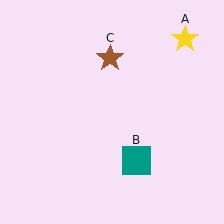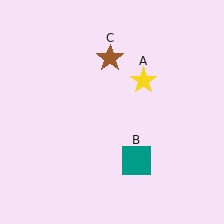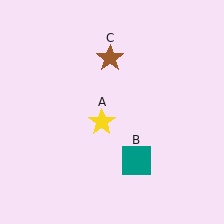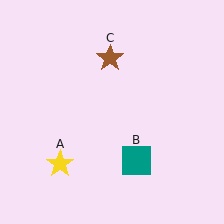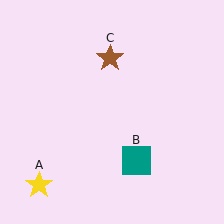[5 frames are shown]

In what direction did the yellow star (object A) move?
The yellow star (object A) moved down and to the left.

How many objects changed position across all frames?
1 object changed position: yellow star (object A).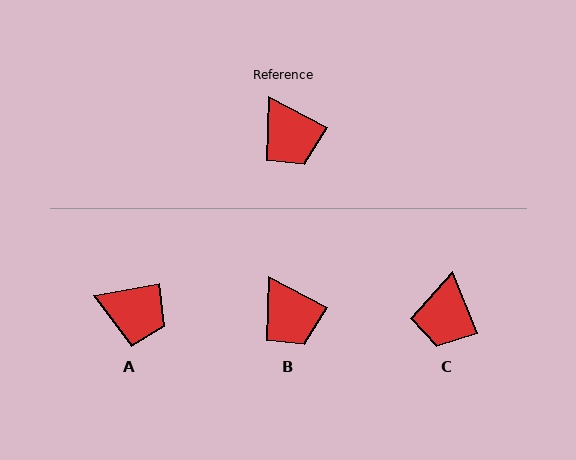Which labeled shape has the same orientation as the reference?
B.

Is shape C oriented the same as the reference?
No, it is off by about 40 degrees.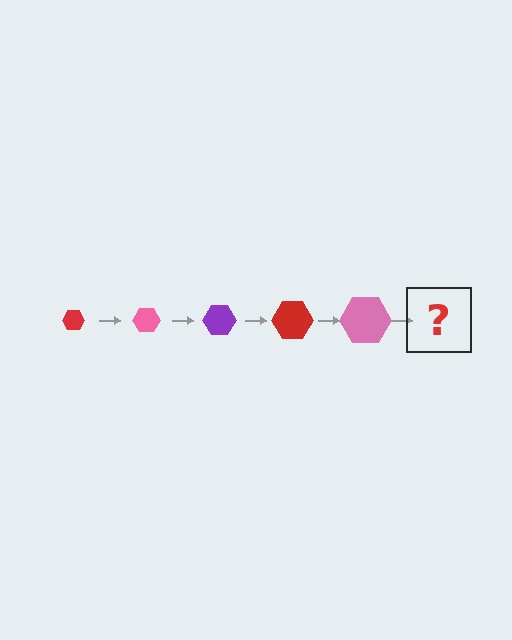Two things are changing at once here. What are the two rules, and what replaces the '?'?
The two rules are that the hexagon grows larger each step and the color cycles through red, pink, and purple. The '?' should be a purple hexagon, larger than the previous one.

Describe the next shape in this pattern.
It should be a purple hexagon, larger than the previous one.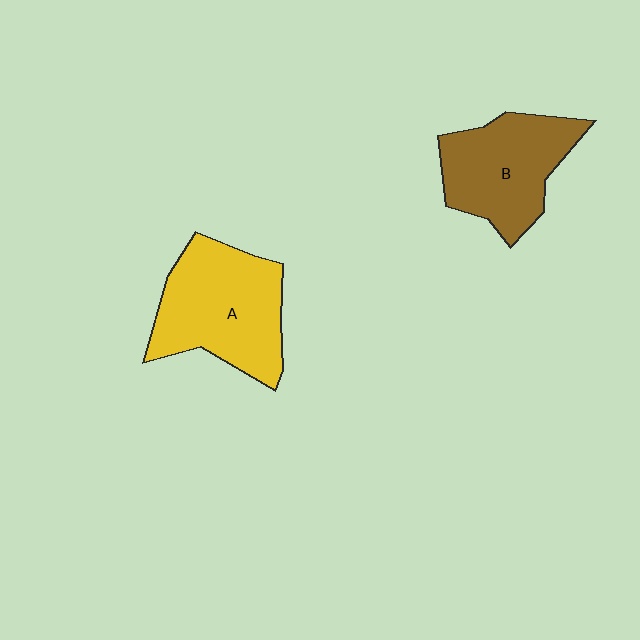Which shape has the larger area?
Shape A (yellow).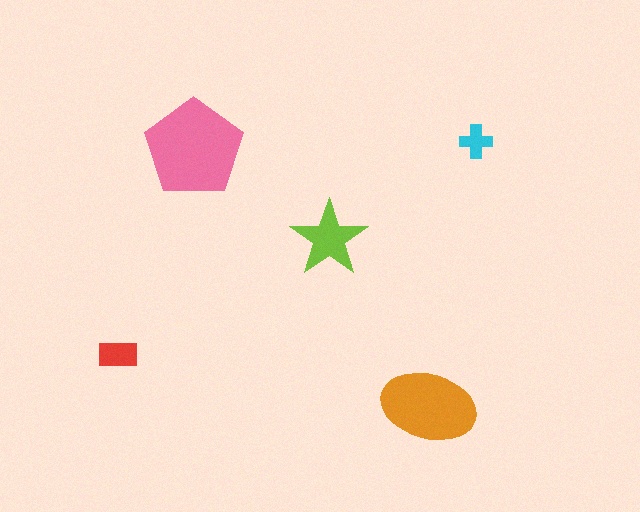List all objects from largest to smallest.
The pink pentagon, the orange ellipse, the lime star, the red rectangle, the cyan cross.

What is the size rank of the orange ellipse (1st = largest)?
2nd.